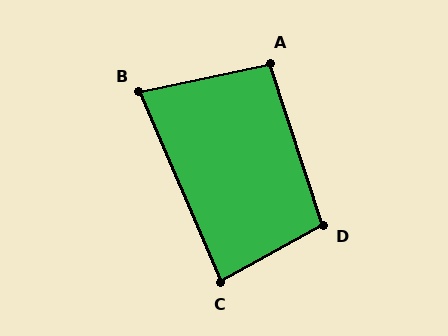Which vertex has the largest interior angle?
D, at approximately 101 degrees.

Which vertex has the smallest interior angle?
B, at approximately 79 degrees.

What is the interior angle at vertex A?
Approximately 96 degrees (obtuse).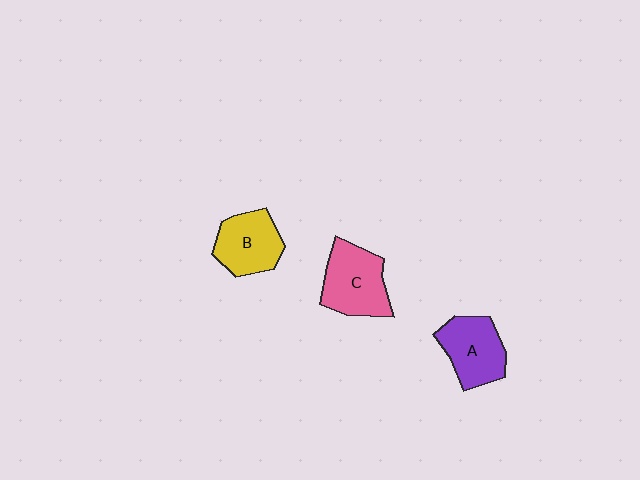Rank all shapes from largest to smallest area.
From largest to smallest: C (pink), A (purple), B (yellow).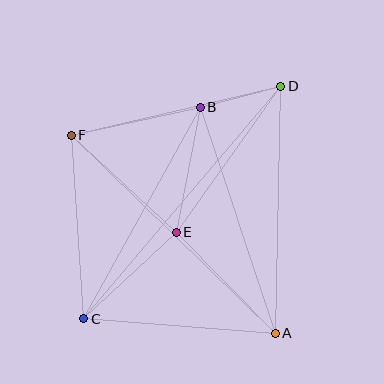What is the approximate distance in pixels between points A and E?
The distance between A and E is approximately 142 pixels.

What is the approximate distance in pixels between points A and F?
The distance between A and F is approximately 285 pixels.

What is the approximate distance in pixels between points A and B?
The distance between A and B is approximately 238 pixels.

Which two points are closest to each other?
Points B and D are closest to each other.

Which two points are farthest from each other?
Points C and D are farthest from each other.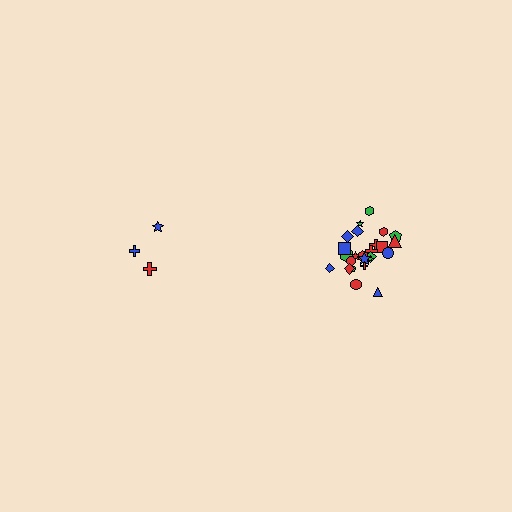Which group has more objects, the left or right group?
The right group.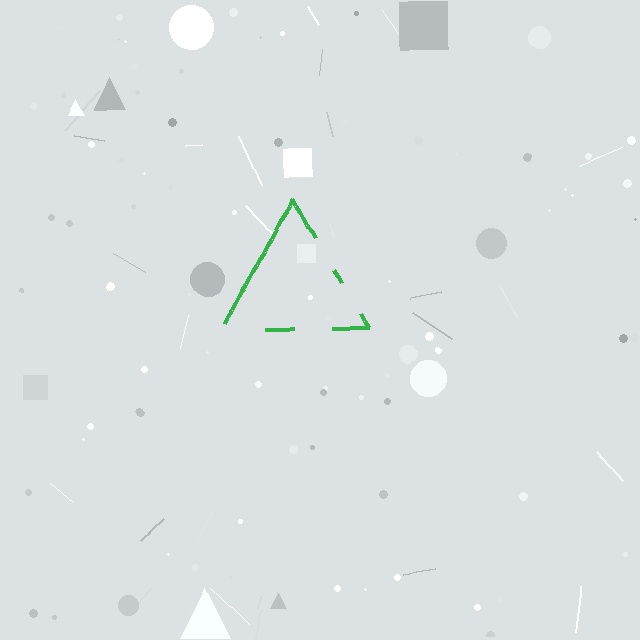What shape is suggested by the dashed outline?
The dashed outline suggests a triangle.